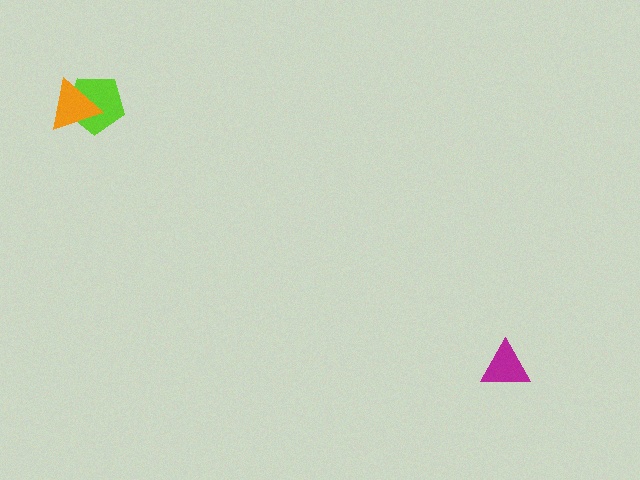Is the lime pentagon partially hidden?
Yes, it is partially covered by another shape.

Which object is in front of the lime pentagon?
The orange triangle is in front of the lime pentagon.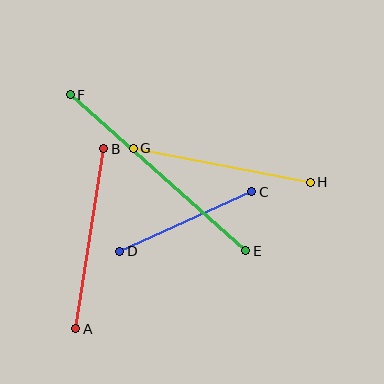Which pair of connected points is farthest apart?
Points E and F are farthest apart.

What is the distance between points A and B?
The distance is approximately 182 pixels.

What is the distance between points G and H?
The distance is approximately 180 pixels.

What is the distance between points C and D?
The distance is approximately 145 pixels.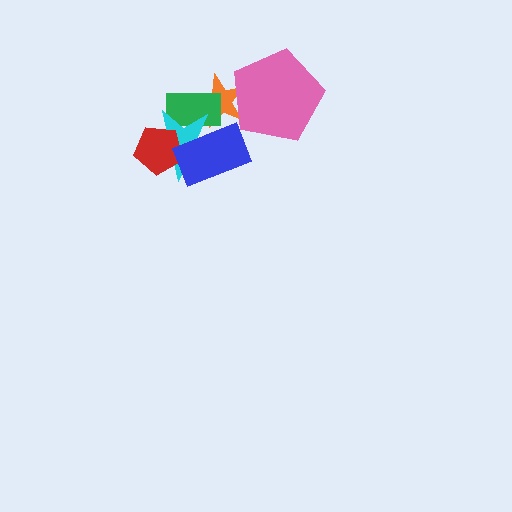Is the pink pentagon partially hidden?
No, no other shape covers it.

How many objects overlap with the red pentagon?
2 objects overlap with the red pentagon.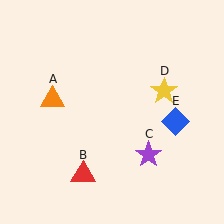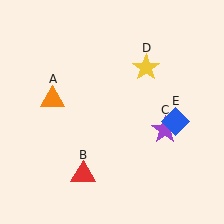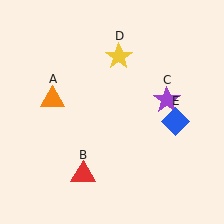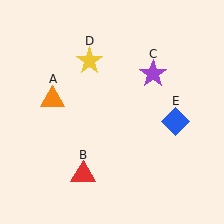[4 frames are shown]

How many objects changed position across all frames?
2 objects changed position: purple star (object C), yellow star (object D).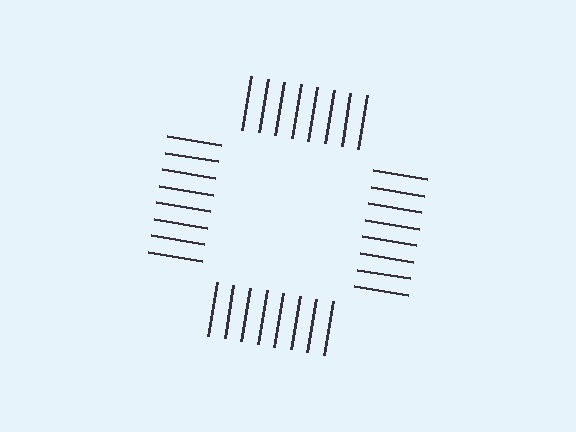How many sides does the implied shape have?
4 sides — the line-ends trace a square.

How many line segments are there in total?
32 — 8 along each of the 4 edges.